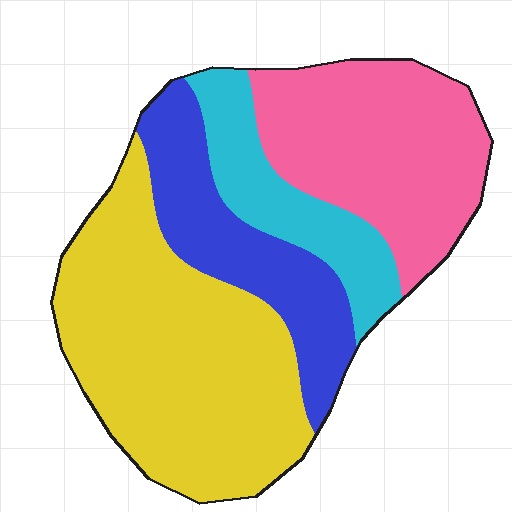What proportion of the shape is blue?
Blue takes up less than a quarter of the shape.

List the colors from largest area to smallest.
From largest to smallest: yellow, pink, blue, cyan.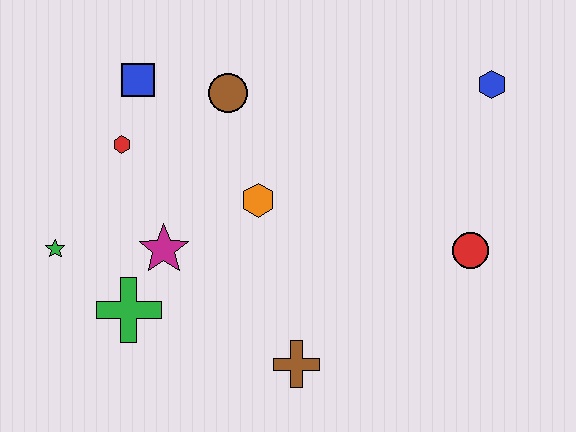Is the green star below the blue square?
Yes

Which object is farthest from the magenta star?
The blue hexagon is farthest from the magenta star.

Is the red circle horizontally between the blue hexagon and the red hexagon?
Yes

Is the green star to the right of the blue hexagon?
No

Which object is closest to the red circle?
The blue hexagon is closest to the red circle.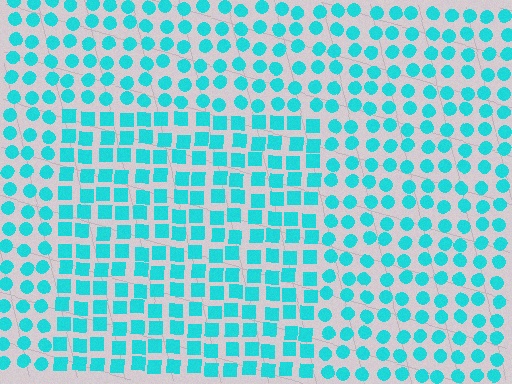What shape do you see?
I see a rectangle.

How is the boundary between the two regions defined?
The boundary is defined by a change in element shape: squares inside vs. circles outside. All elements share the same color and spacing.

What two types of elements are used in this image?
The image uses squares inside the rectangle region and circles outside it.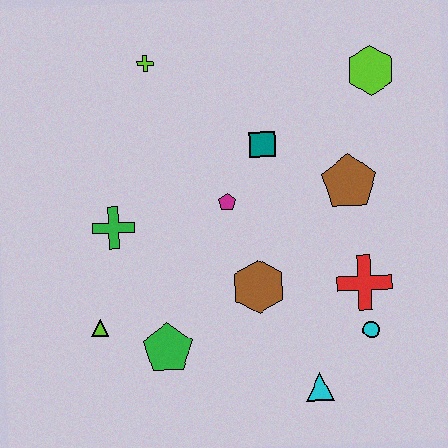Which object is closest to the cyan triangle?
The cyan circle is closest to the cyan triangle.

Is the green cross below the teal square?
Yes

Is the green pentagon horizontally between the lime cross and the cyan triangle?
Yes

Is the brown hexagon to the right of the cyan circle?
No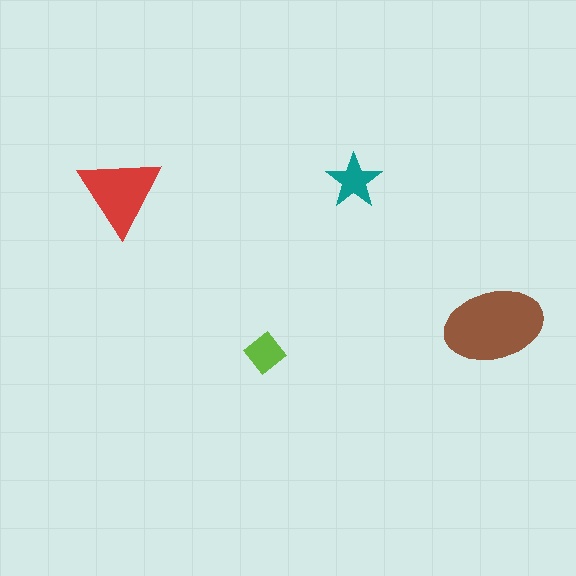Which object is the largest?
The brown ellipse.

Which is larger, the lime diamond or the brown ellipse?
The brown ellipse.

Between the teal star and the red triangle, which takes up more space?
The red triangle.